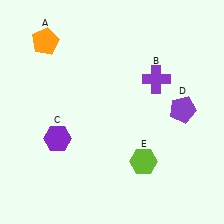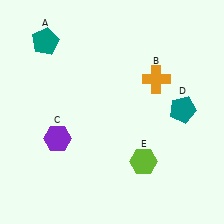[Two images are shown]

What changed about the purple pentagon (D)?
In Image 1, D is purple. In Image 2, it changed to teal.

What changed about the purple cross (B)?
In Image 1, B is purple. In Image 2, it changed to orange.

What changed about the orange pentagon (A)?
In Image 1, A is orange. In Image 2, it changed to teal.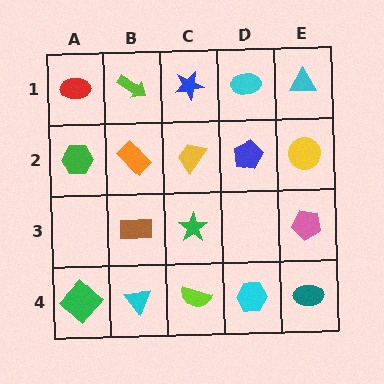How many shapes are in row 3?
3 shapes.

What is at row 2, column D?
A blue pentagon.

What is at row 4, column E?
A teal ellipse.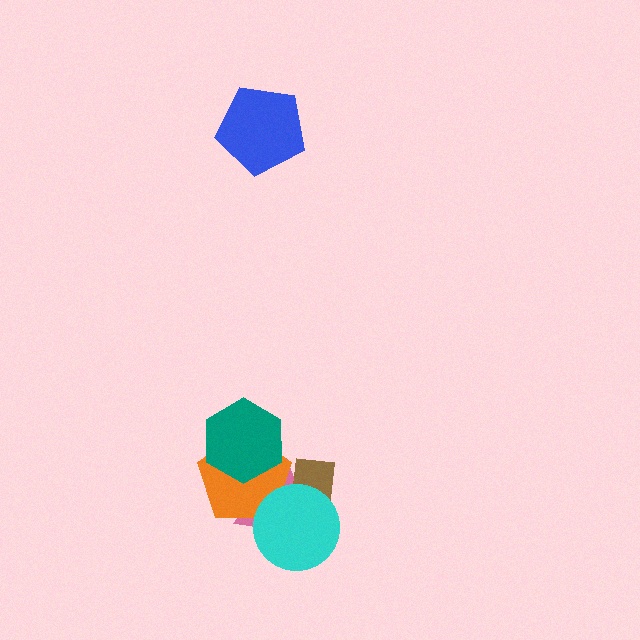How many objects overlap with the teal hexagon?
2 objects overlap with the teal hexagon.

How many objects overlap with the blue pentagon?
0 objects overlap with the blue pentagon.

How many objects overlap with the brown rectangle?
3 objects overlap with the brown rectangle.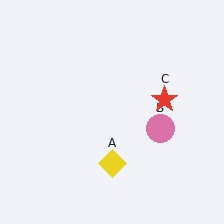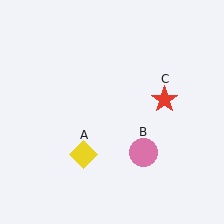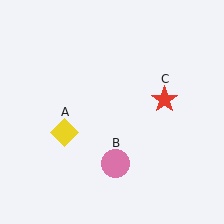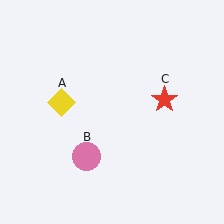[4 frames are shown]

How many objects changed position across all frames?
2 objects changed position: yellow diamond (object A), pink circle (object B).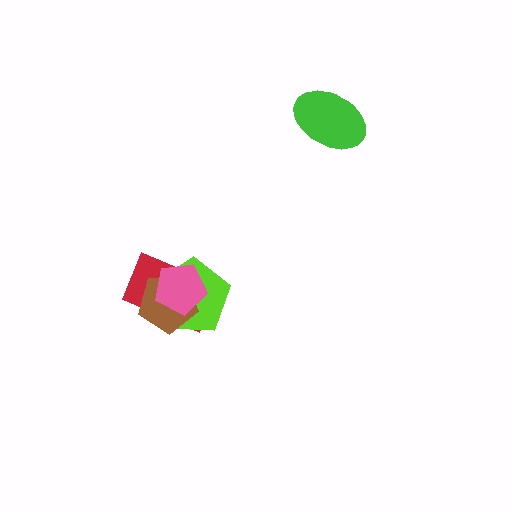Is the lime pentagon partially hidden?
Yes, it is partially covered by another shape.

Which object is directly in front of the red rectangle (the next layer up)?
The lime pentagon is directly in front of the red rectangle.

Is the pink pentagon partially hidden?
No, no other shape covers it.